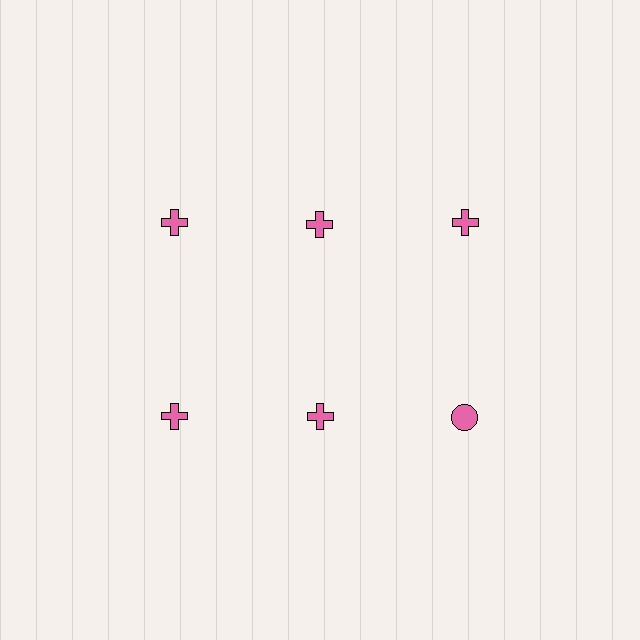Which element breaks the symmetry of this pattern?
The pink circle in the second row, center column breaks the symmetry. All other shapes are pink crosses.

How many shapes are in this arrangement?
There are 6 shapes arranged in a grid pattern.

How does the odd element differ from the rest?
It has a different shape: circle instead of cross.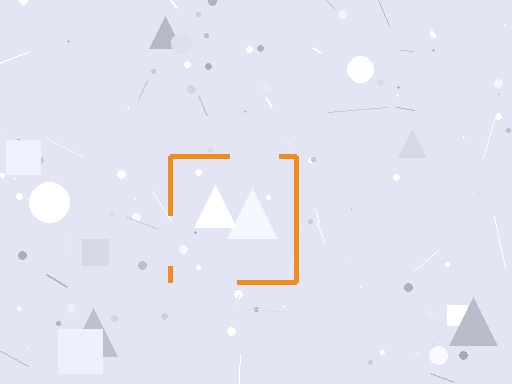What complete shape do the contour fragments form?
The contour fragments form a square.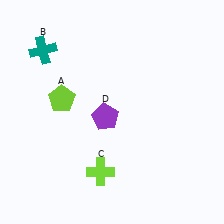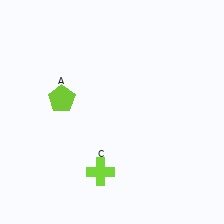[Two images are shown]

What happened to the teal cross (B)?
The teal cross (B) was removed in Image 2. It was in the top-left area of Image 1.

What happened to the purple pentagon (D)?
The purple pentagon (D) was removed in Image 2. It was in the bottom-left area of Image 1.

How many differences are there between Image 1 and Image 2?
There are 2 differences between the two images.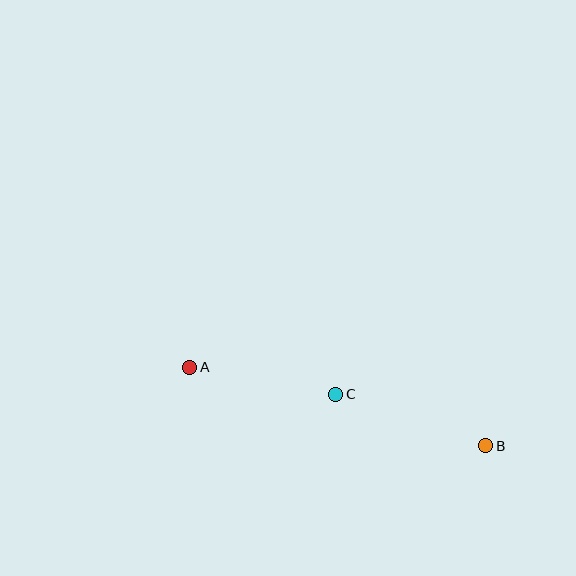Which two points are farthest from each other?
Points A and B are farthest from each other.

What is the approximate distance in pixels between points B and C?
The distance between B and C is approximately 159 pixels.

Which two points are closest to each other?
Points A and C are closest to each other.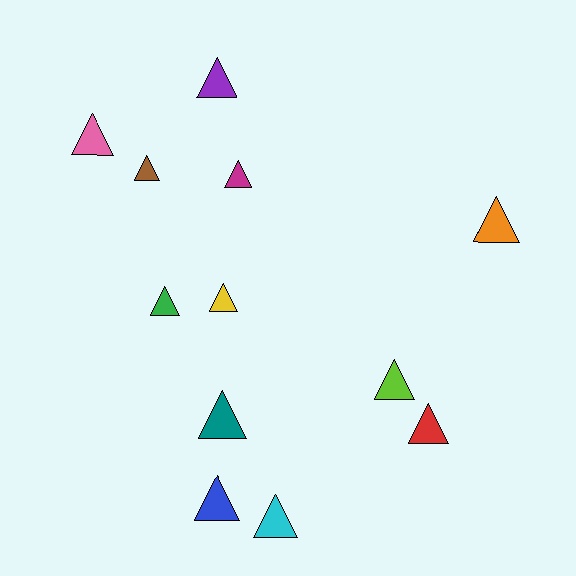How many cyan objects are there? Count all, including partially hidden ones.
There is 1 cyan object.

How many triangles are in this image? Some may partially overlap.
There are 12 triangles.